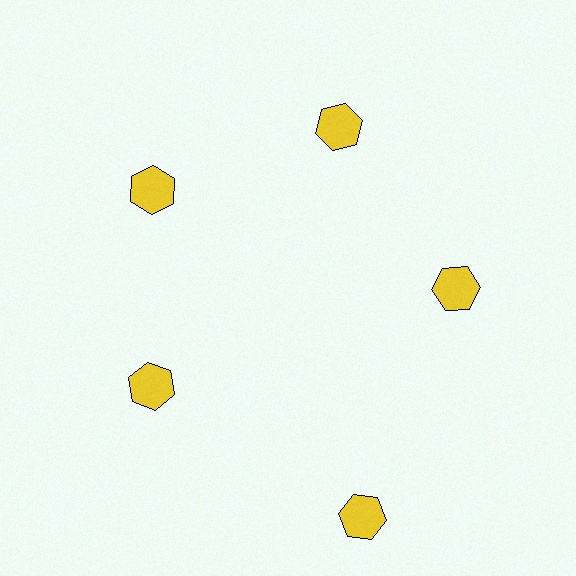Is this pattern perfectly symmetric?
No. The 5 yellow hexagons are arranged in a ring, but one element near the 5 o'clock position is pushed outward from the center, breaking the 5-fold rotational symmetry.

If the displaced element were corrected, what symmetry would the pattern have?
It would have 5-fold rotational symmetry — the pattern would map onto itself every 72 degrees.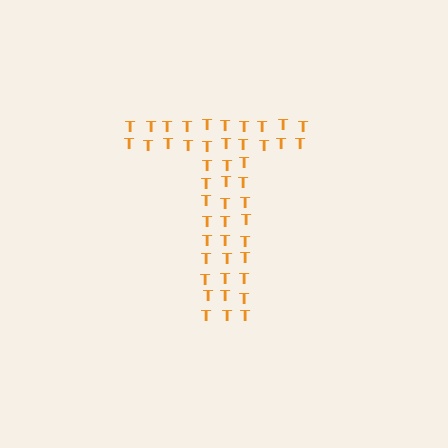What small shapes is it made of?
It is made of small letter T's.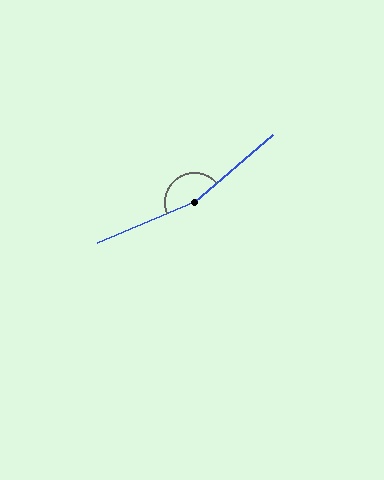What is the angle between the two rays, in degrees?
Approximately 162 degrees.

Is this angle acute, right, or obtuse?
It is obtuse.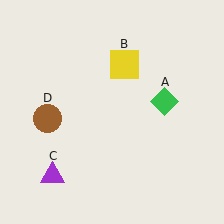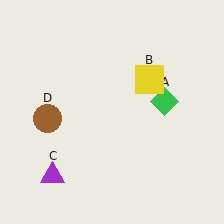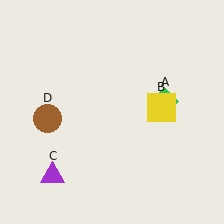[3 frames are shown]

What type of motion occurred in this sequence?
The yellow square (object B) rotated clockwise around the center of the scene.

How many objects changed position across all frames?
1 object changed position: yellow square (object B).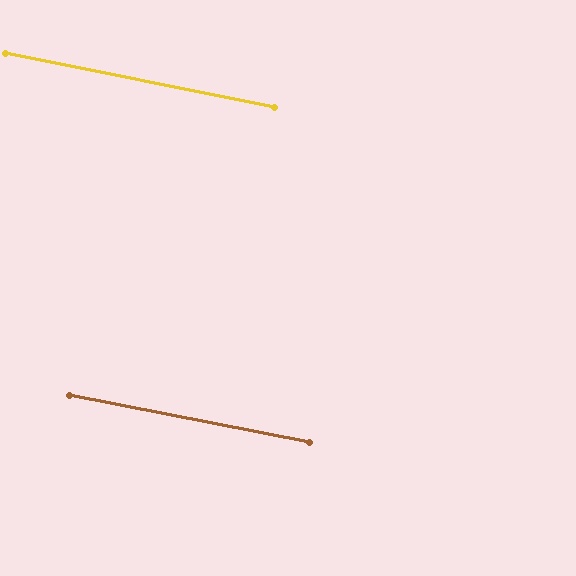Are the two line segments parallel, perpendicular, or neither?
Parallel — their directions differ by only 0.3°.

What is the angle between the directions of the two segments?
Approximately 0 degrees.